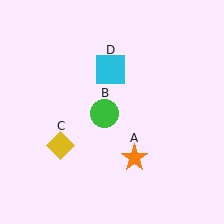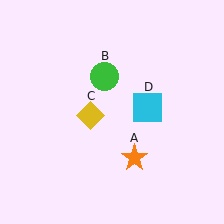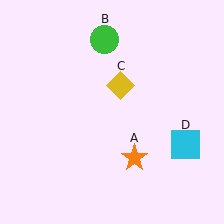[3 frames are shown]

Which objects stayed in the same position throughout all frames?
Orange star (object A) remained stationary.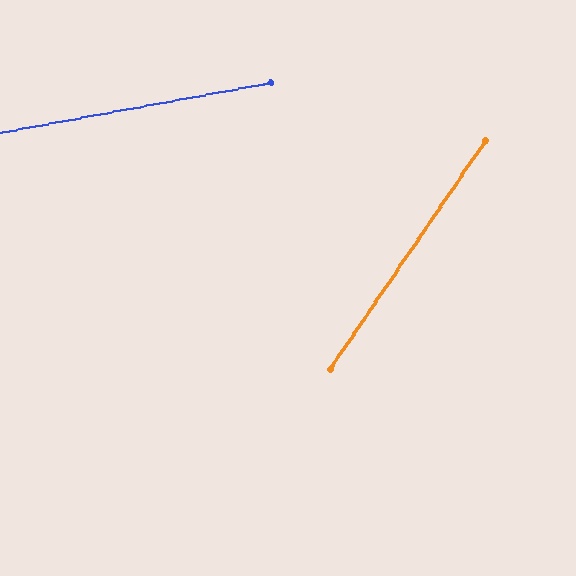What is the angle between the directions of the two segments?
Approximately 45 degrees.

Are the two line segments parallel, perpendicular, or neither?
Neither parallel nor perpendicular — they differ by about 45°.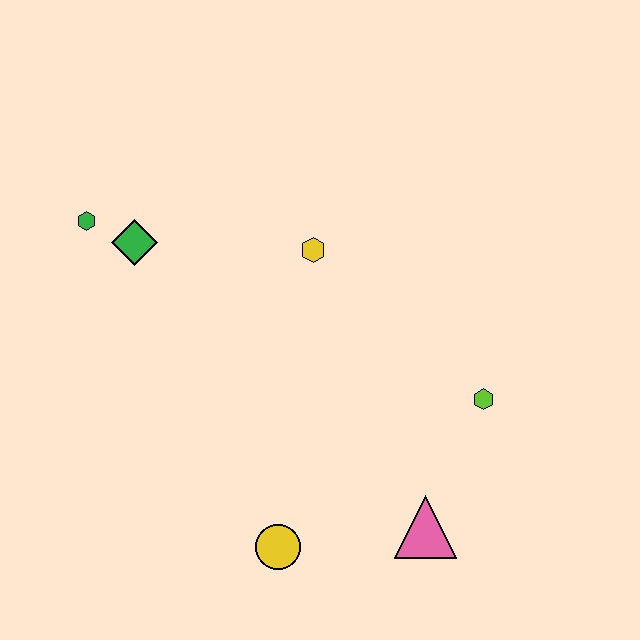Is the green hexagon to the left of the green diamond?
Yes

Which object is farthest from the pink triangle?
The green hexagon is farthest from the pink triangle.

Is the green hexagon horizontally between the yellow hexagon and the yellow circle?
No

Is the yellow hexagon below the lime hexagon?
No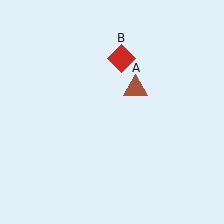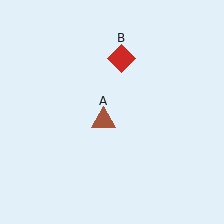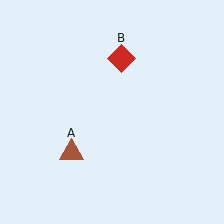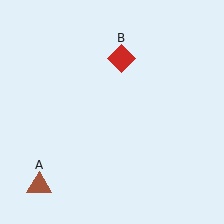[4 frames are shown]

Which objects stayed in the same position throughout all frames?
Red diamond (object B) remained stationary.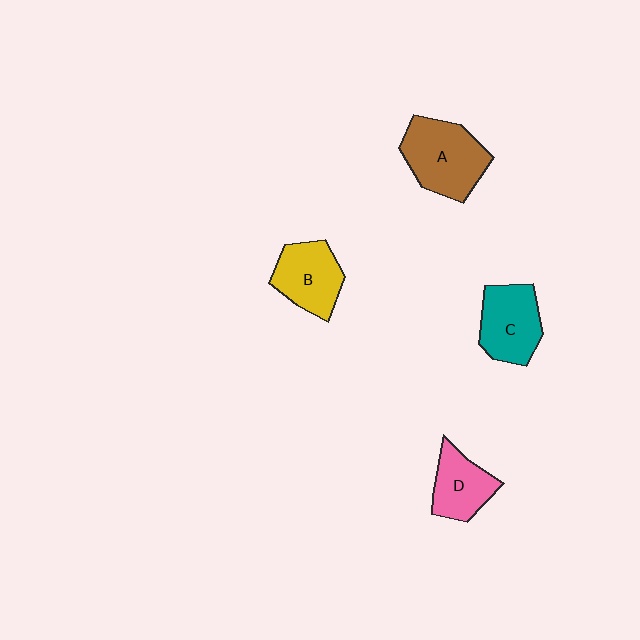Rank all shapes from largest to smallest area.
From largest to smallest: A (brown), C (teal), B (yellow), D (pink).